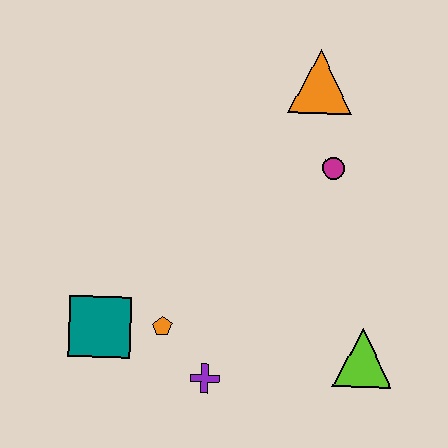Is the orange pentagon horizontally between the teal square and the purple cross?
Yes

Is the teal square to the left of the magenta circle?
Yes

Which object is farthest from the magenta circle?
The teal square is farthest from the magenta circle.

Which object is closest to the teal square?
The orange pentagon is closest to the teal square.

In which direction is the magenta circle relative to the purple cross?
The magenta circle is above the purple cross.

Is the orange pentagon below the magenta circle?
Yes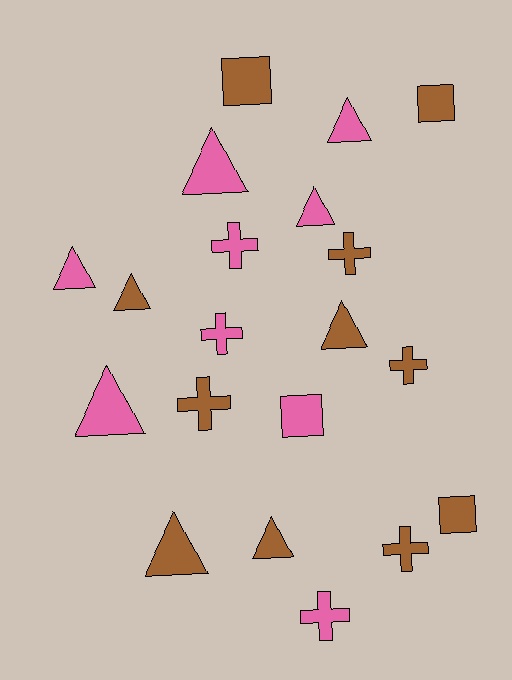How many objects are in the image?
There are 20 objects.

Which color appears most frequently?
Brown, with 11 objects.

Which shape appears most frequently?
Triangle, with 9 objects.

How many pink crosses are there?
There are 3 pink crosses.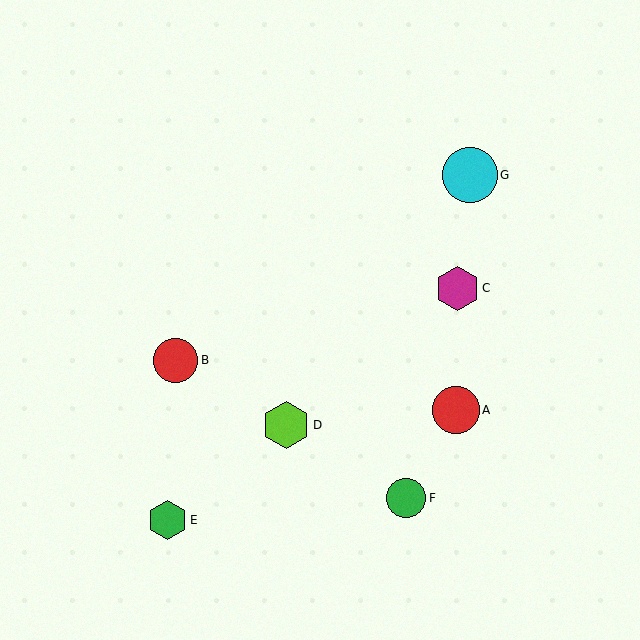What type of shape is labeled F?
Shape F is a green circle.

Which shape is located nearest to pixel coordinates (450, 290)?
The magenta hexagon (labeled C) at (457, 288) is nearest to that location.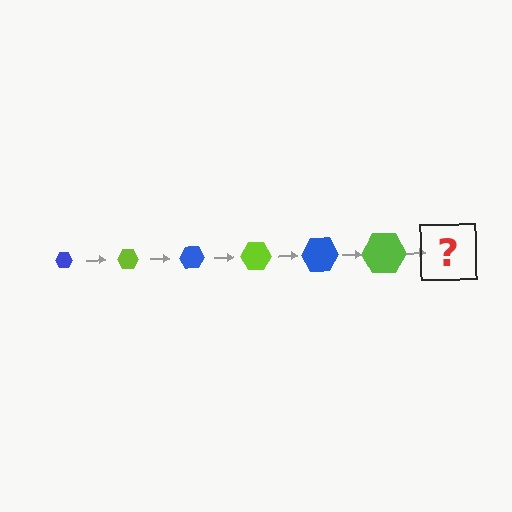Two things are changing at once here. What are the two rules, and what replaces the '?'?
The two rules are that the hexagon grows larger each step and the color cycles through blue and lime. The '?' should be a blue hexagon, larger than the previous one.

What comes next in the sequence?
The next element should be a blue hexagon, larger than the previous one.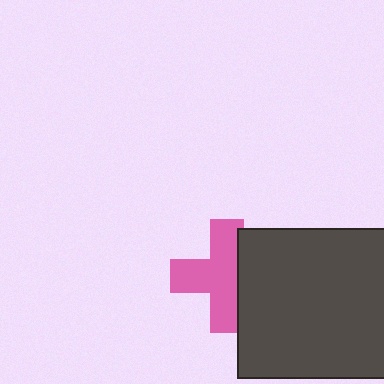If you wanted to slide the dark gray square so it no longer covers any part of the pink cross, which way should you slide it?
Slide it right — that is the most direct way to separate the two shapes.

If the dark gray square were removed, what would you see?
You would see the complete pink cross.